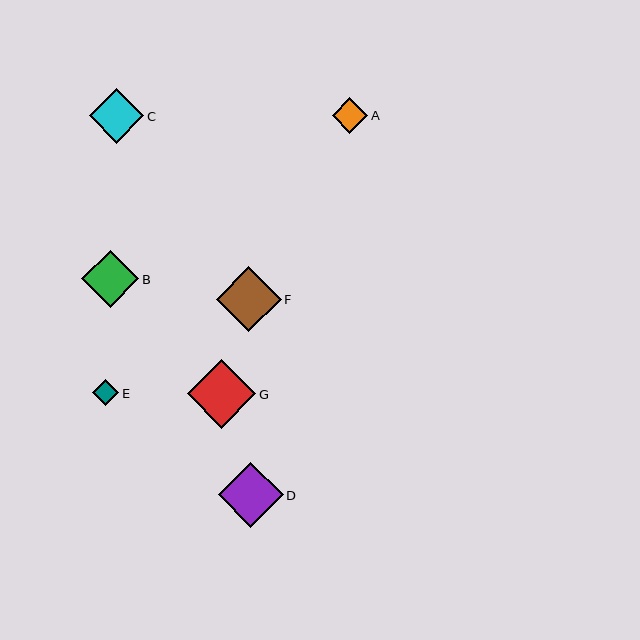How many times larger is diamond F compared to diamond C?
Diamond F is approximately 1.2 times the size of diamond C.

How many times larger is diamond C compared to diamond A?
Diamond C is approximately 1.5 times the size of diamond A.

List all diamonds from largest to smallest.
From largest to smallest: G, F, D, B, C, A, E.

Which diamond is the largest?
Diamond G is the largest with a size of approximately 68 pixels.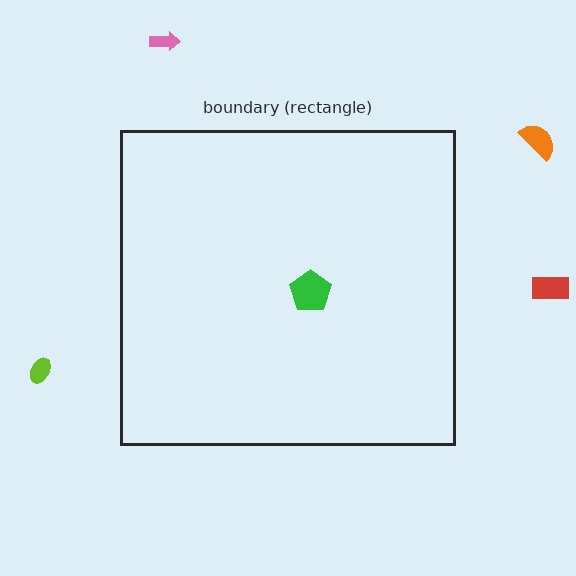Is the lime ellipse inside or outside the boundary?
Outside.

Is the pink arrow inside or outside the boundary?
Outside.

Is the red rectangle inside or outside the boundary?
Outside.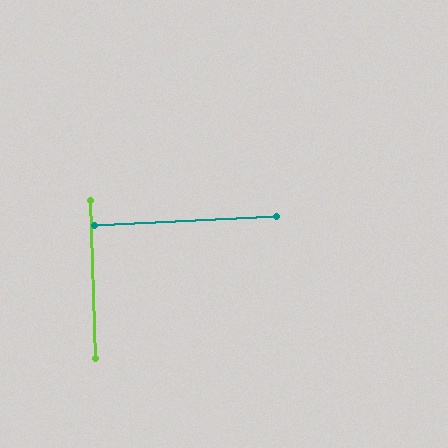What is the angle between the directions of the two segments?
Approximately 89 degrees.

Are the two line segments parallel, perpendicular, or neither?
Perpendicular — they meet at approximately 89°.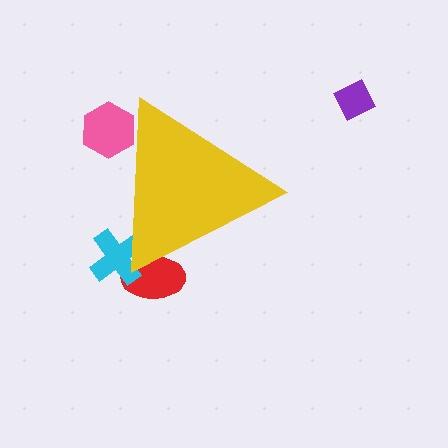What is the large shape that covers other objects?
A yellow triangle.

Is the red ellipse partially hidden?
Yes, the red ellipse is partially hidden behind the yellow triangle.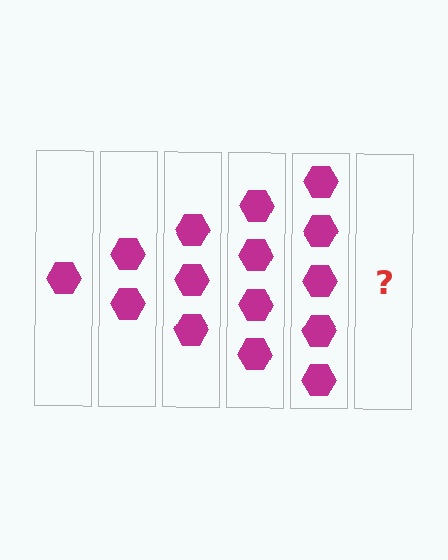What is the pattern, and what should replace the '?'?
The pattern is that each step adds one more hexagon. The '?' should be 6 hexagons.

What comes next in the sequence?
The next element should be 6 hexagons.